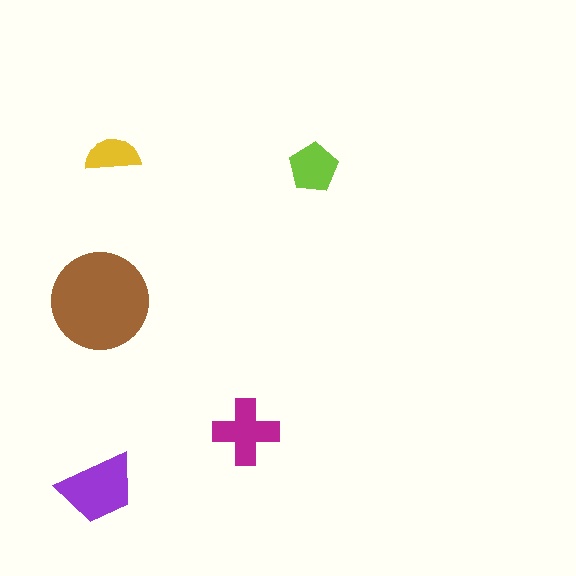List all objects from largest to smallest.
The brown circle, the purple trapezoid, the magenta cross, the lime pentagon, the yellow semicircle.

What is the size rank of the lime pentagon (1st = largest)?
4th.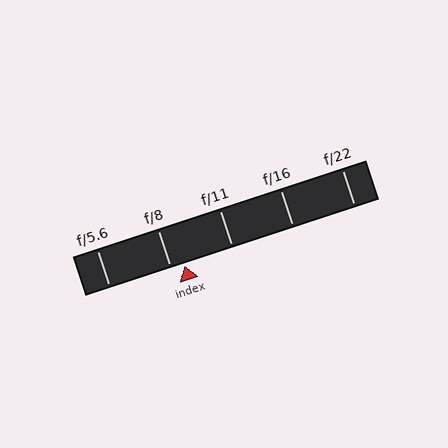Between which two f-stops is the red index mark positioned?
The index mark is between f/8 and f/11.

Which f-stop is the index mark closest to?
The index mark is closest to f/8.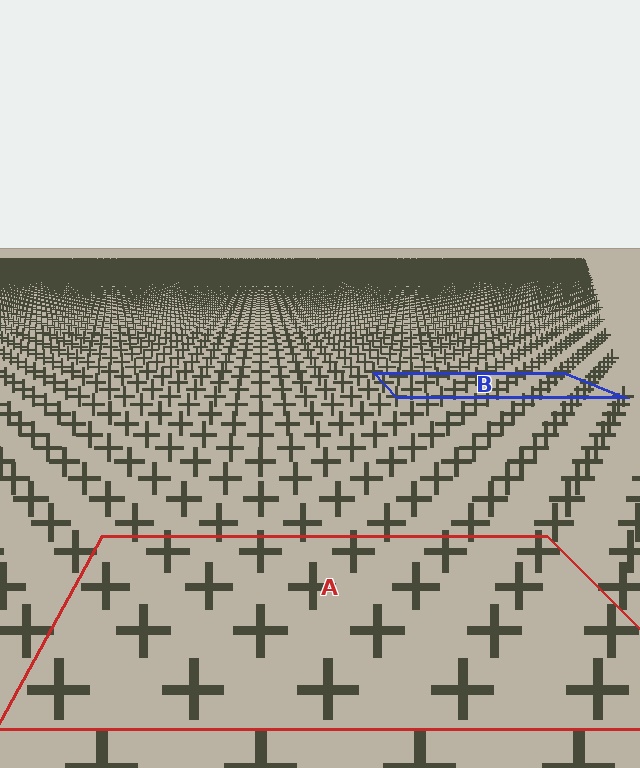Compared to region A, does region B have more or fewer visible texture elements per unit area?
Region B has more texture elements per unit area — they are packed more densely because it is farther away.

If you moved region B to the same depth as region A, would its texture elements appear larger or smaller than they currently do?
They would appear larger. At a closer depth, the same texture elements are projected at a bigger on-screen size.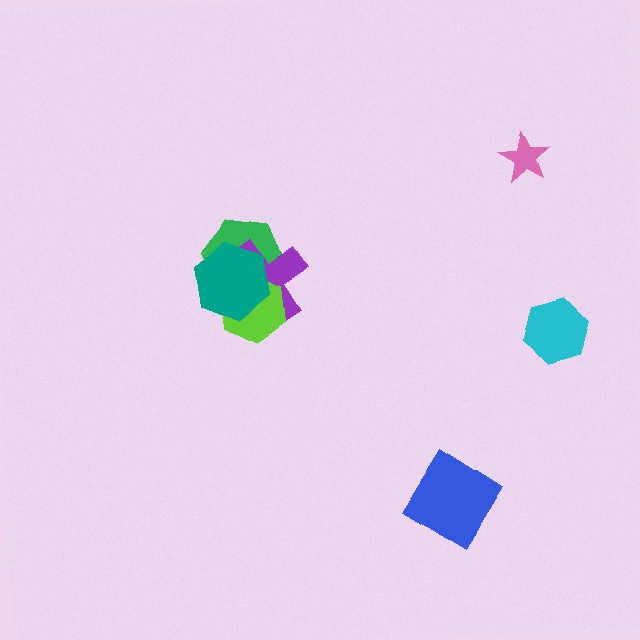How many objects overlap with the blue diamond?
0 objects overlap with the blue diamond.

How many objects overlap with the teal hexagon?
3 objects overlap with the teal hexagon.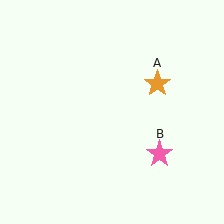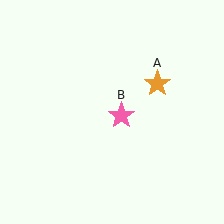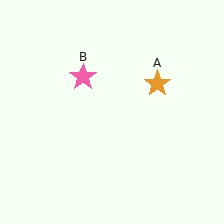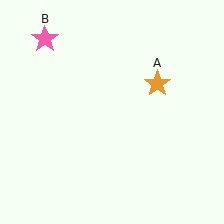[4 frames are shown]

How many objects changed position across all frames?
1 object changed position: pink star (object B).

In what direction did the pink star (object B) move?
The pink star (object B) moved up and to the left.